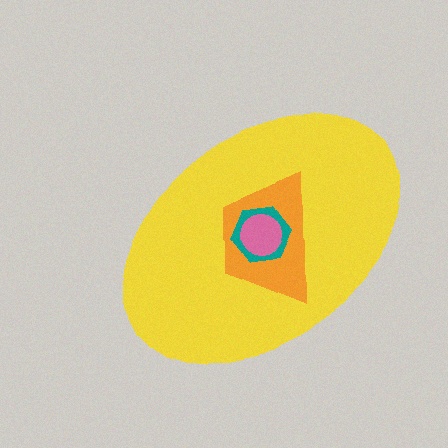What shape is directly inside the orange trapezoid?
The teal hexagon.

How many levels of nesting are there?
4.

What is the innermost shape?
The pink circle.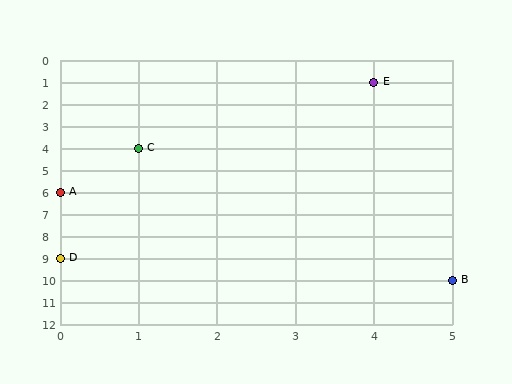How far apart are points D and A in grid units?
Points D and A are 3 rows apart.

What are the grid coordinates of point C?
Point C is at grid coordinates (1, 4).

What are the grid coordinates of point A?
Point A is at grid coordinates (0, 6).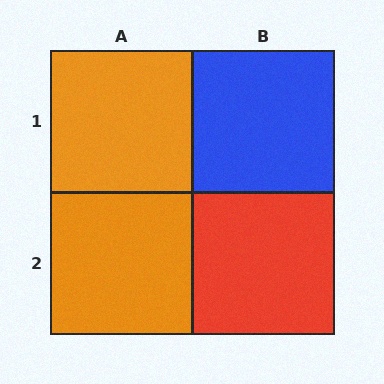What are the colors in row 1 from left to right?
Orange, blue.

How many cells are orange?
2 cells are orange.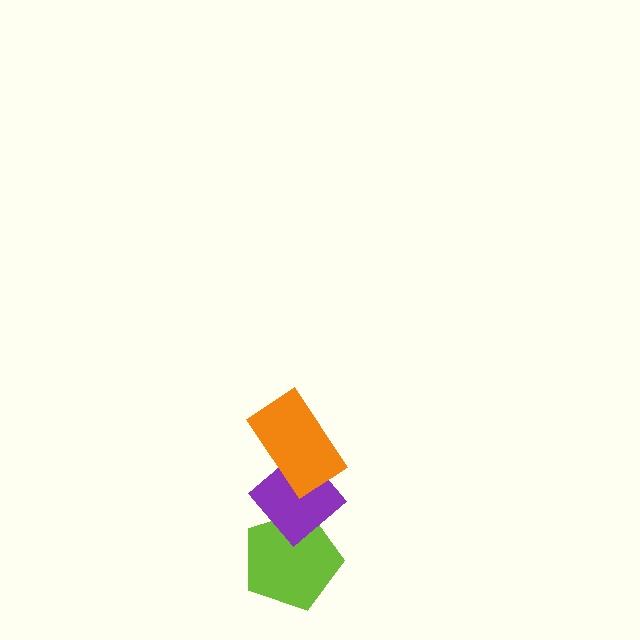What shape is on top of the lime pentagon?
The purple diamond is on top of the lime pentagon.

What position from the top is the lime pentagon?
The lime pentagon is 3rd from the top.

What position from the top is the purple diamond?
The purple diamond is 2nd from the top.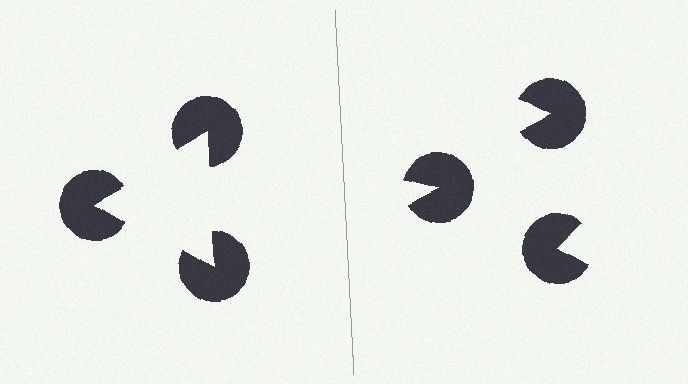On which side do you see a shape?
An illusory triangle appears on the left side. On the right side the wedge cuts are rotated, so no coherent shape forms.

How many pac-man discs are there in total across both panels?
6 — 3 on each side.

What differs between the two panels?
The pac-man discs are positioned identically on both sides; only the wedge orientations differ. On the left they align to a triangle; on the right they are misaligned.